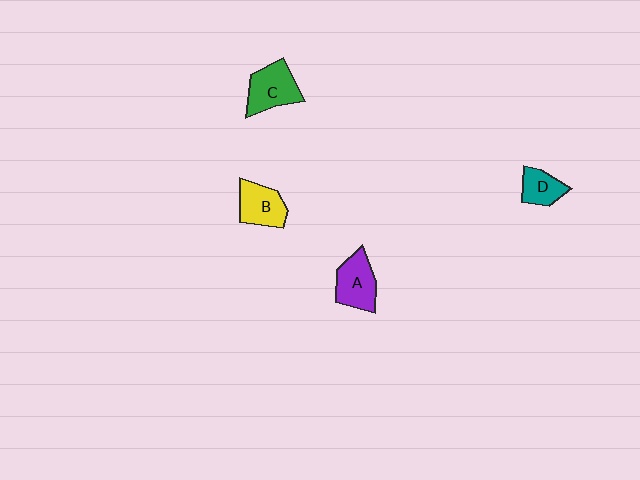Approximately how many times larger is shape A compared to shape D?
Approximately 1.5 times.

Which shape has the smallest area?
Shape D (teal).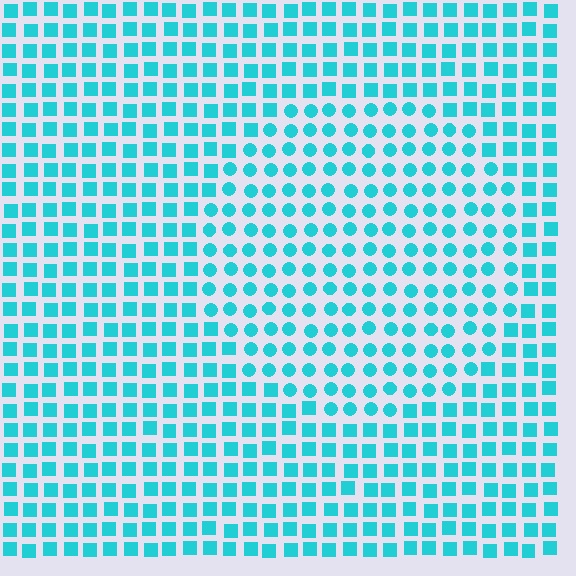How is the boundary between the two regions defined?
The boundary is defined by a change in element shape: circles inside vs. squares outside. All elements share the same color and spacing.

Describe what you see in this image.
The image is filled with small cyan elements arranged in a uniform grid. A circle-shaped region contains circles, while the surrounding area contains squares. The boundary is defined purely by the change in element shape.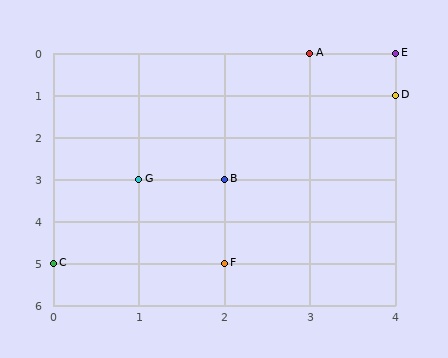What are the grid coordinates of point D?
Point D is at grid coordinates (4, 1).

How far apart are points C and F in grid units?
Points C and F are 2 columns apart.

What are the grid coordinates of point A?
Point A is at grid coordinates (3, 0).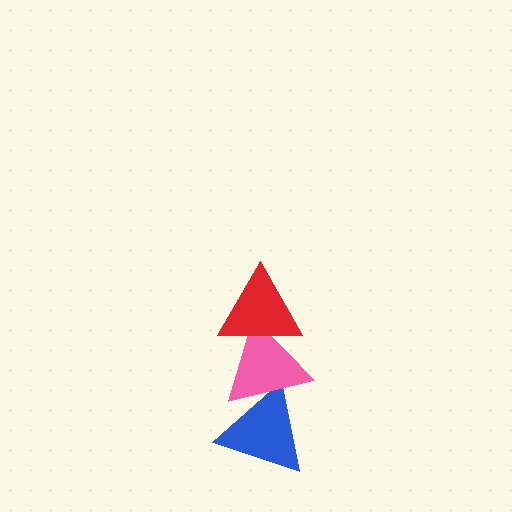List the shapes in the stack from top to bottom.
From top to bottom: the red triangle, the pink triangle, the blue triangle.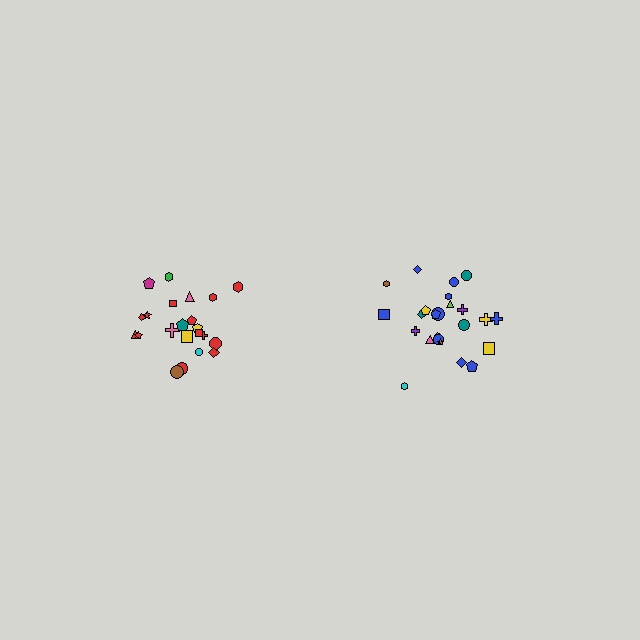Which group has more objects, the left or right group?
The right group.